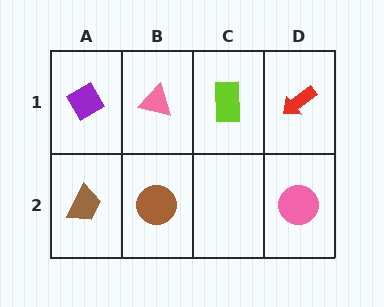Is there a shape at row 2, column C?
No, that cell is empty.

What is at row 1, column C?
A lime rectangle.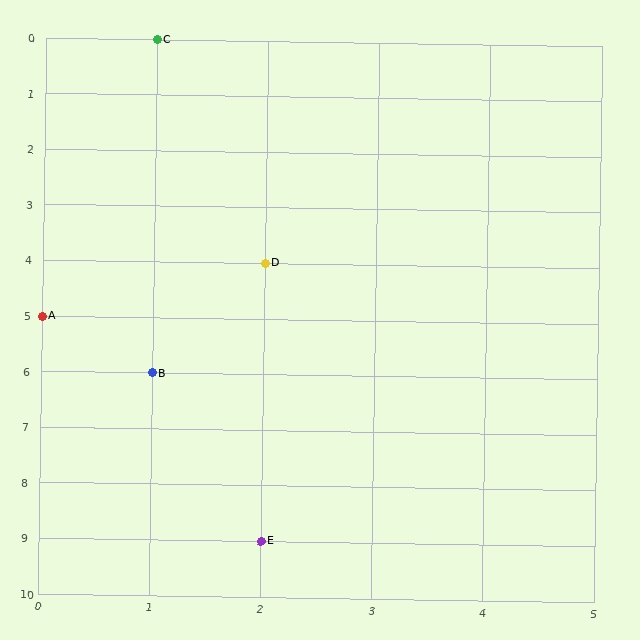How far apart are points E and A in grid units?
Points E and A are 2 columns and 4 rows apart (about 4.5 grid units diagonally).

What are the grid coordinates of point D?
Point D is at grid coordinates (2, 4).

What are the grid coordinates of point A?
Point A is at grid coordinates (0, 5).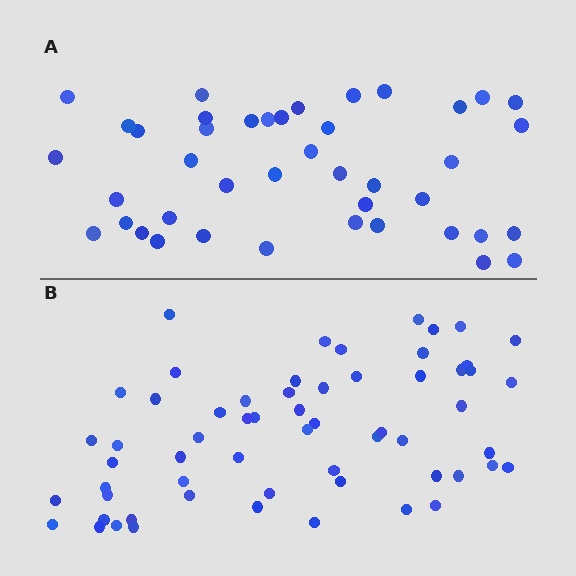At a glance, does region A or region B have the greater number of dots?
Region B (the bottom region) has more dots.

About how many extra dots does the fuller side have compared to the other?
Region B has approximately 20 more dots than region A.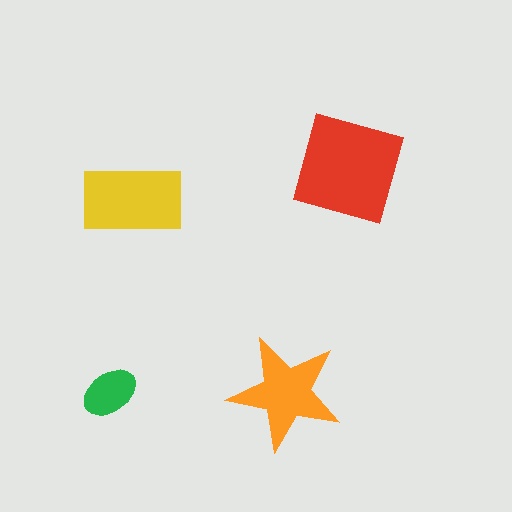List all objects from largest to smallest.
The red diamond, the yellow rectangle, the orange star, the green ellipse.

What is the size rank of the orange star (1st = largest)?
3rd.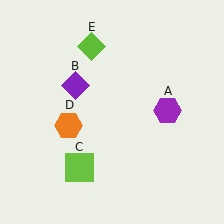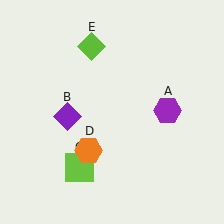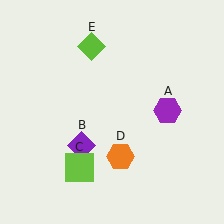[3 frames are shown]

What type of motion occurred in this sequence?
The purple diamond (object B), orange hexagon (object D) rotated counterclockwise around the center of the scene.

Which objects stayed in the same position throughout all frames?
Purple hexagon (object A) and lime square (object C) and lime diamond (object E) remained stationary.